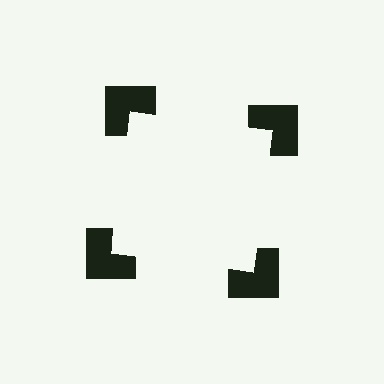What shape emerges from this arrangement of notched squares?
An illusory square — its edges are inferred from the aligned wedge cuts in the notched squares, not physically drawn.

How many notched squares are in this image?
There are 4 — one at each vertex of the illusory square.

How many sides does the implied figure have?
4 sides.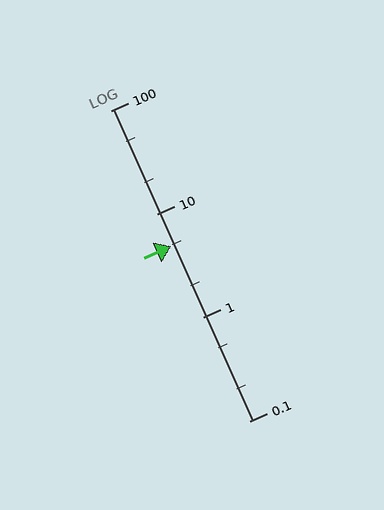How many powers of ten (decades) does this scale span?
The scale spans 3 decades, from 0.1 to 100.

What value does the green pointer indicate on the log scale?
The pointer indicates approximately 4.9.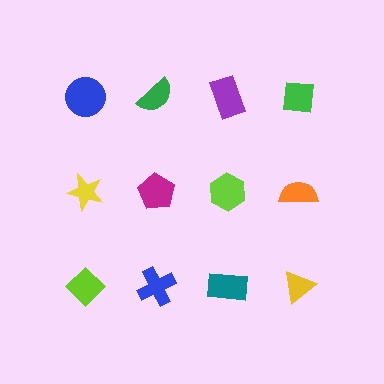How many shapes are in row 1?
4 shapes.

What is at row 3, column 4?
A yellow triangle.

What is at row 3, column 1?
A lime diamond.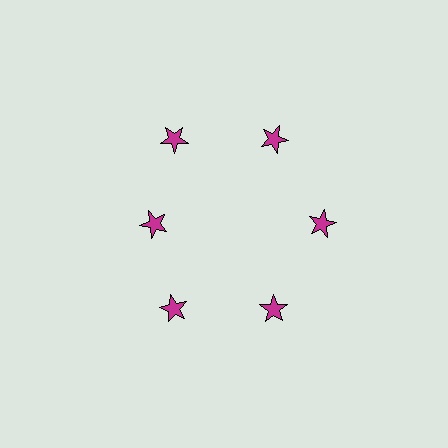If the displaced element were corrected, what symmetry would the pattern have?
It would have 6-fold rotational symmetry — the pattern would map onto itself every 60 degrees.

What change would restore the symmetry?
The symmetry would be restored by moving it outward, back onto the ring so that all 6 stars sit at equal angles and equal distance from the center.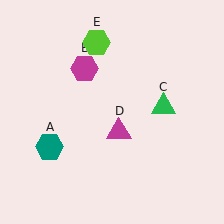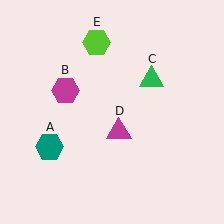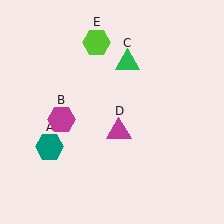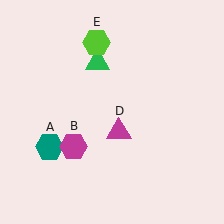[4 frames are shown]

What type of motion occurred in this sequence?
The magenta hexagon (object B), green triangle (object C) rotated counterclockwise around the center of the scene.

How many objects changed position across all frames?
2 objects changed position: magenta hexagon (object B), green triangle (object C).